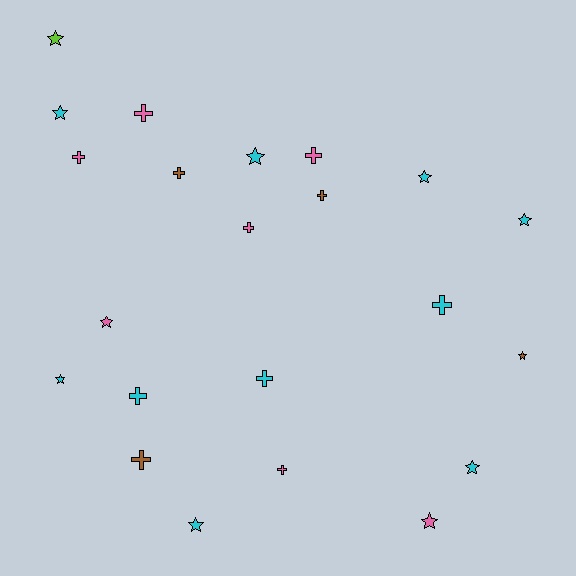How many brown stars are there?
There is 1 brown star.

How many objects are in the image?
There are 22 objects.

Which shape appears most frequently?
Cross, with 11 objects.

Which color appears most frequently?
Cyan, with 10 objects.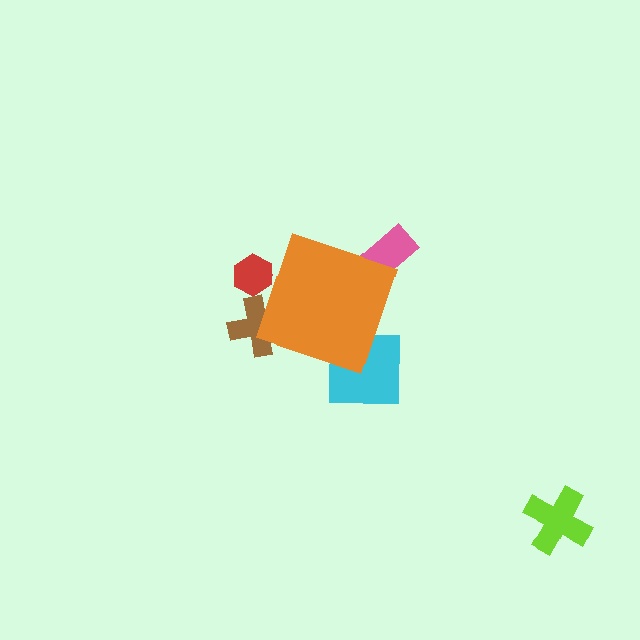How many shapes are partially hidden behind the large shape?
4 shapes are partially hidden.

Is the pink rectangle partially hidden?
Yes, the pink rectangle is partially hidden behind the orange diamond.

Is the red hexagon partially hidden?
Yes, the red hexagon is partially hidden behind the orange diamond.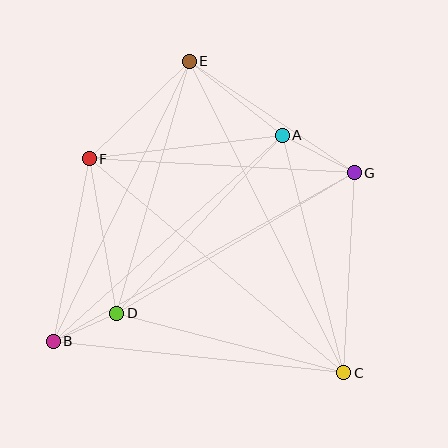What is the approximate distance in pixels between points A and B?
The distance between A and B is approximately 308 pixels.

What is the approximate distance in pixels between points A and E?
The distance between A and E is approximately 119 pixels.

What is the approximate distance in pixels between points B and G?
The distance between B and G is approximately 345 pixels.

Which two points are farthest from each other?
Points C and E are farthest from each other.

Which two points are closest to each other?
Points B and D are closest to each other.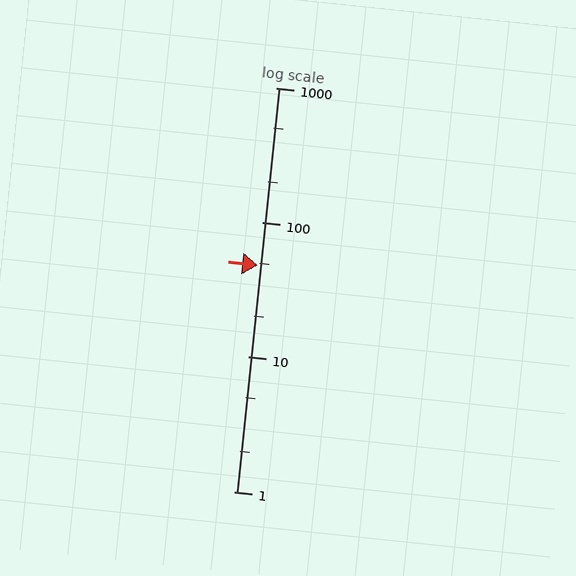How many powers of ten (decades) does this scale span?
The scale spans 3 decades, from 1 to 1000.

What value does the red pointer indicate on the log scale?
The pointer indicates approximately 48.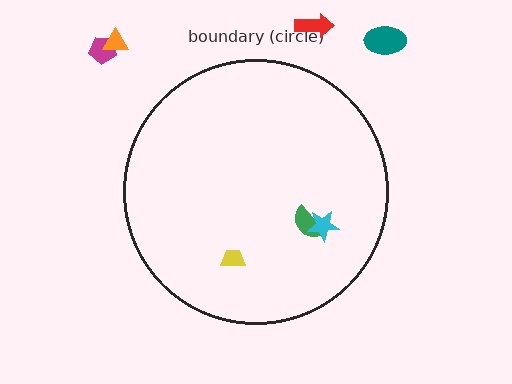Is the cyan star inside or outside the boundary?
Inside.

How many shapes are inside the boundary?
3 inside, 4 outside.